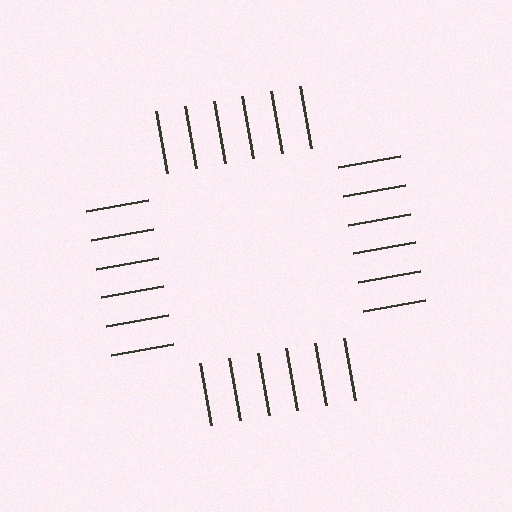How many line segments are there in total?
24 — 6 along each of the 4 edges.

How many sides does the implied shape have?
4 sides — the line-ends trace a square.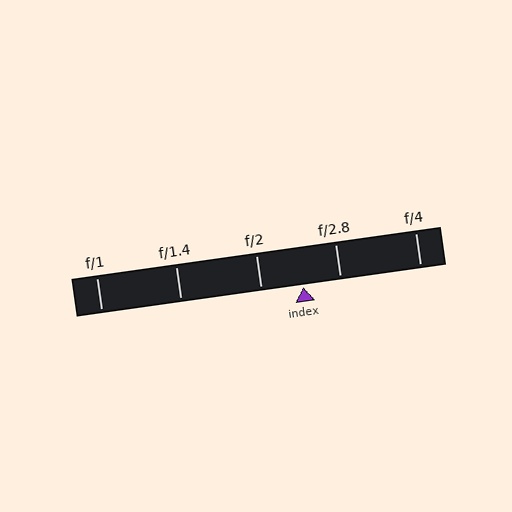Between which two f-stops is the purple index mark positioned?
The index mark is between f/2 and f/2.8.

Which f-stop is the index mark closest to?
The index mark is closest to f/2.8.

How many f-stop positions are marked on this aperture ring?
There are 5 f-stop positions marked.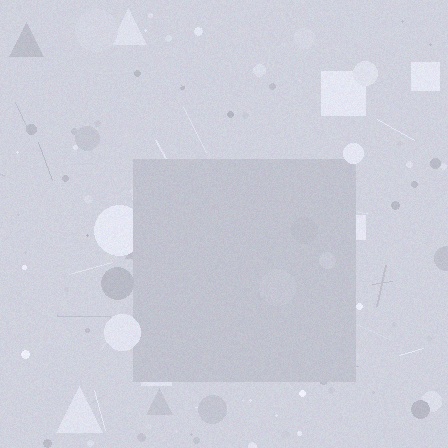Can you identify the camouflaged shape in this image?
The camouflaged shape is a square.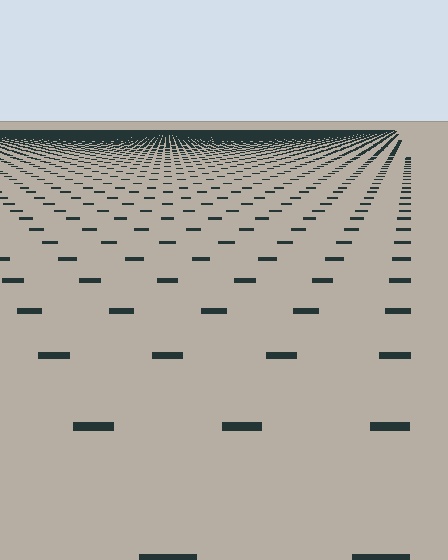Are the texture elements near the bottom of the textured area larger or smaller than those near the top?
Larger. Near the bottom, elements are closer to the viewer and appear at a bigger on-screen size.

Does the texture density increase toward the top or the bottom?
Density increases toward the top.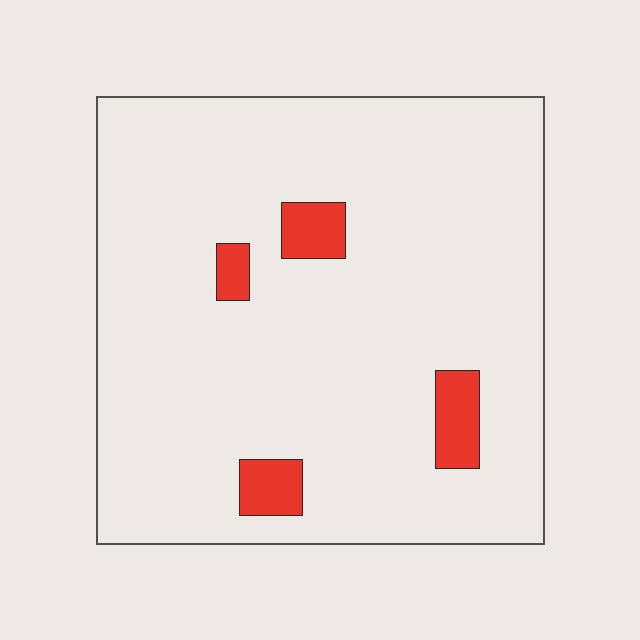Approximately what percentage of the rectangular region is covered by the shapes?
Approximately 5%.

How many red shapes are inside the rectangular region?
4.